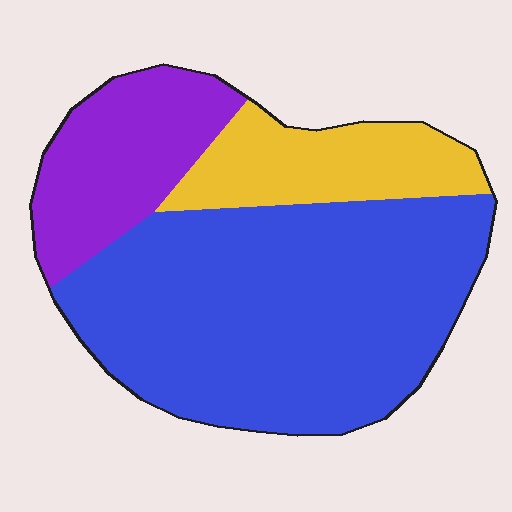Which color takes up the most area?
Blue, at roughly 60%.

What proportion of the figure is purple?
Purple covers 20% of the figure.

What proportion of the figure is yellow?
Yellow takes up less than a quarter of the figure.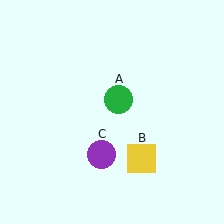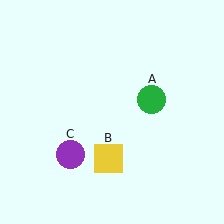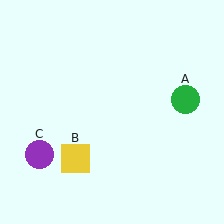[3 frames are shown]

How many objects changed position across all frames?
3 objects changed position: green circle (object A), yellow square (object B), purple circle (object C).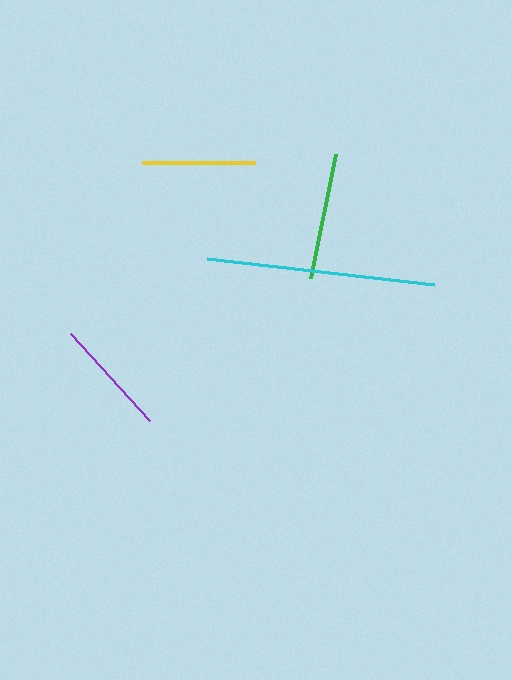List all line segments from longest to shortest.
From longest to shortest: cyan, green, purple, yellow.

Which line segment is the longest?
The cyan line is the longest at approximately 229 pixels.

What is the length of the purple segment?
The purple segment is approximately 118 pixels long.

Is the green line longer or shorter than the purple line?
The green line is longer than the purple line.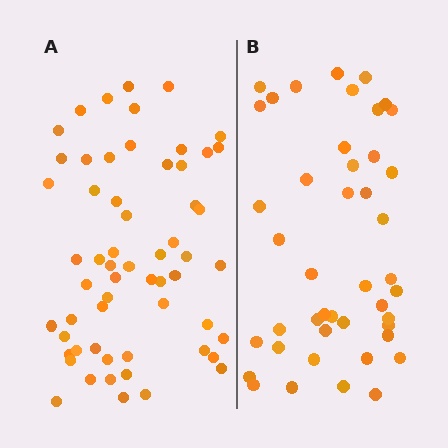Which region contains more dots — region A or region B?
Region A (the left region) has more dots.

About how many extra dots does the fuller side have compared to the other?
Region A has approximately 15 more dots than region B.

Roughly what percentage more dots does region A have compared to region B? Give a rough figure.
About 35% more.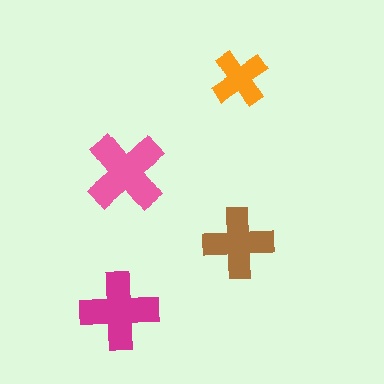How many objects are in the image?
There are 4 objects in the image.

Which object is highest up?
The orange cross is topmost.